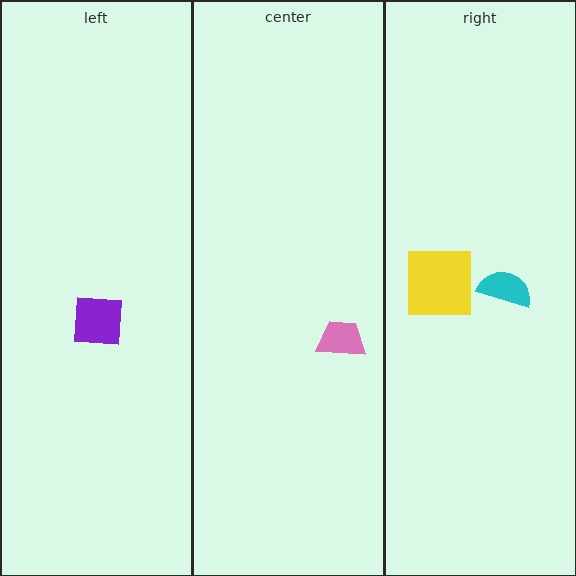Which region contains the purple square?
The left region.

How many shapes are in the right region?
2.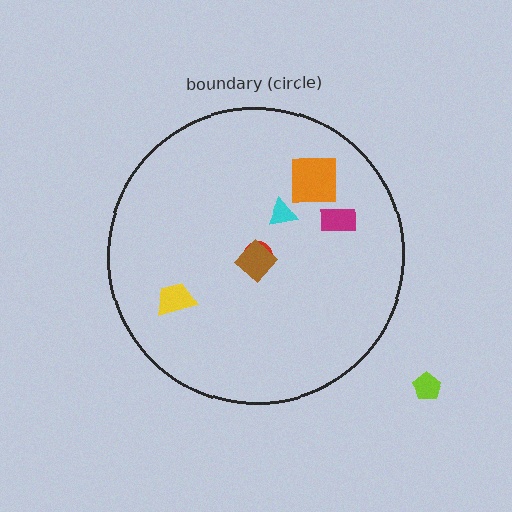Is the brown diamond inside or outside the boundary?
Inside.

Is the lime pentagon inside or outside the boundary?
Outside.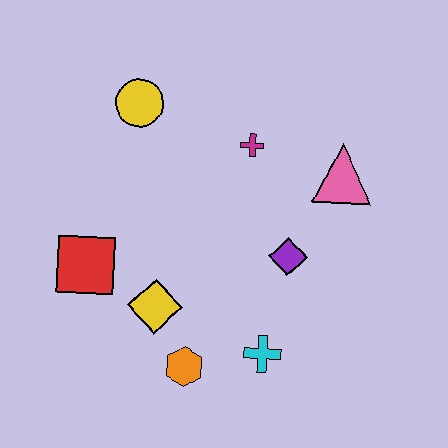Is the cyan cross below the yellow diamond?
Yes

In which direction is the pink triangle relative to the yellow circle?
The pink triangle is to the right of the yellow circle.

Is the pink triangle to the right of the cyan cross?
Yes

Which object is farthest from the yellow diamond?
The pink triangle is farthest from the yellow diamond.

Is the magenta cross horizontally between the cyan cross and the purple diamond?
No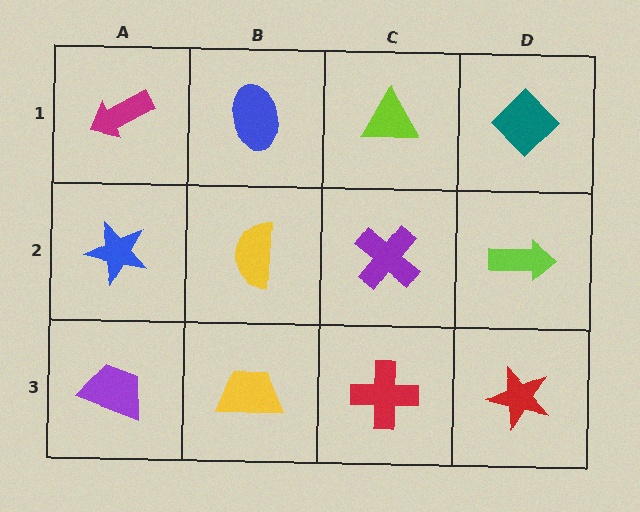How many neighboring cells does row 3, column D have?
2.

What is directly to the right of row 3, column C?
A red star.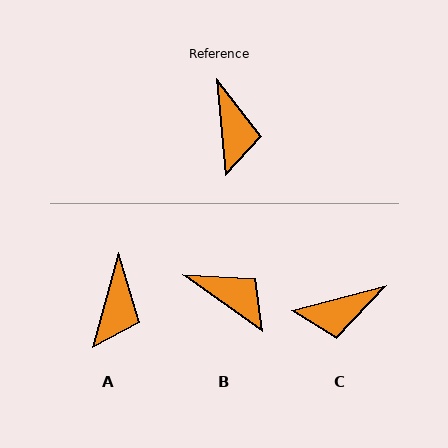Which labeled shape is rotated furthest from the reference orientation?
C, about 80 degrees away.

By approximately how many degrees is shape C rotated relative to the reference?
Approximately 80 degrees clockwise.